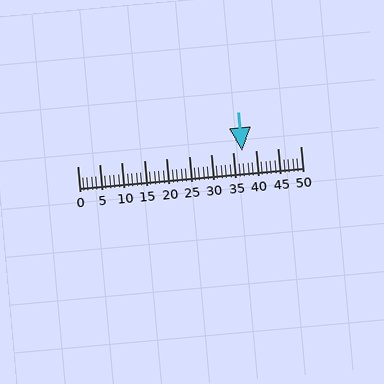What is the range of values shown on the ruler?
The ruler shows values from 0 to 50.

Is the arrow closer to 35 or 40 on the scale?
The arrow is closer to 35.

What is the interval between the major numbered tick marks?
The major tick marks are spaced 5 units apart.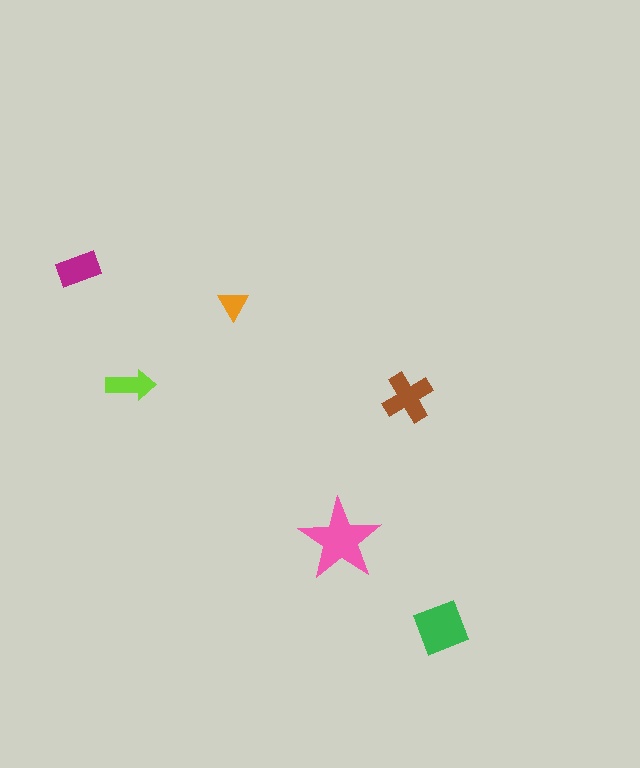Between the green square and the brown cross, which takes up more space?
The green square.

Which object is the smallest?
The orange triangle.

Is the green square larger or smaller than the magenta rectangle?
Larger.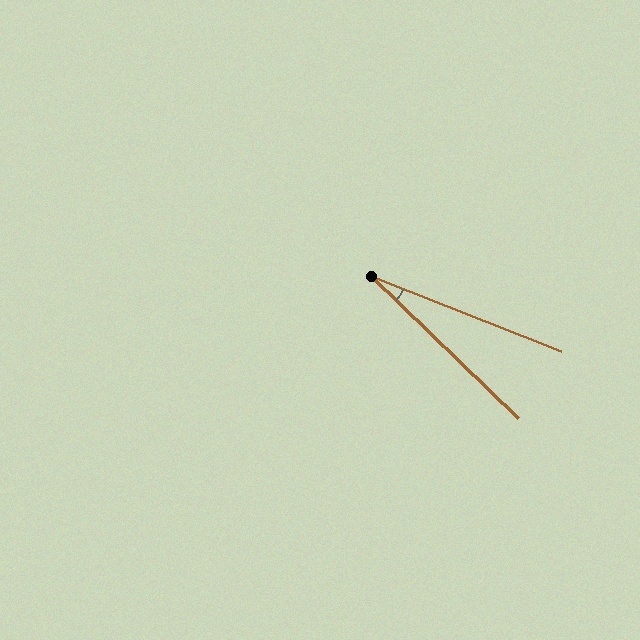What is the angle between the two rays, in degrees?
Approximately 22 degrees.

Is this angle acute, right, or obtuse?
It is acute.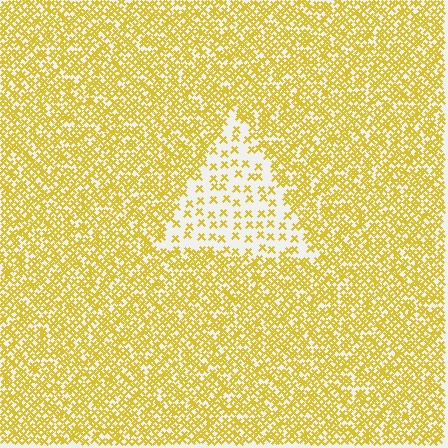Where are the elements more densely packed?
The elements are more densely packed outside the triangle boundary.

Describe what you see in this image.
The image contains small yellow elements arranged at two different densities. A triangle-shaped region is visible where the elements are less densely packed than the surrounding area.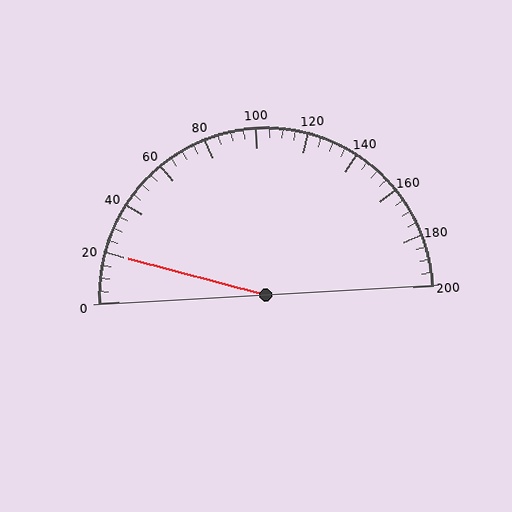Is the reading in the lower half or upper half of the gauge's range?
The reading is in the lower half of the range (0 to 200).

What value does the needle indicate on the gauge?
The needle indicates approximately 20.